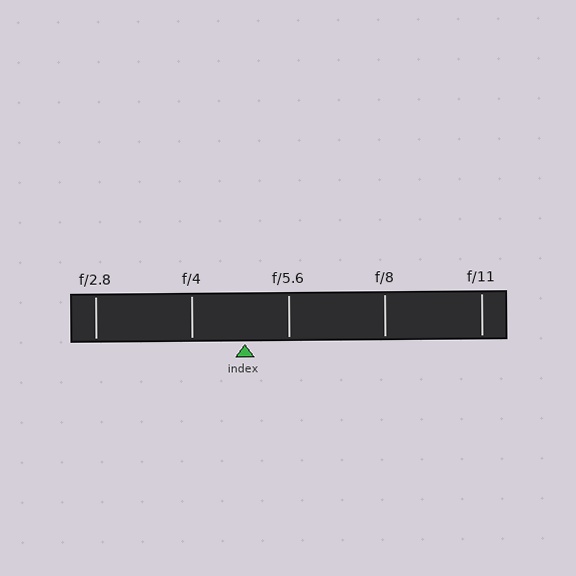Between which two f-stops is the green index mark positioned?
The index mark is between f/4 and f/5.6.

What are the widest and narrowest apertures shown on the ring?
The widest aperture shown is f/2.8 and the narrowest is f/11.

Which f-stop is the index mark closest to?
The index mark is closest to f/5.6.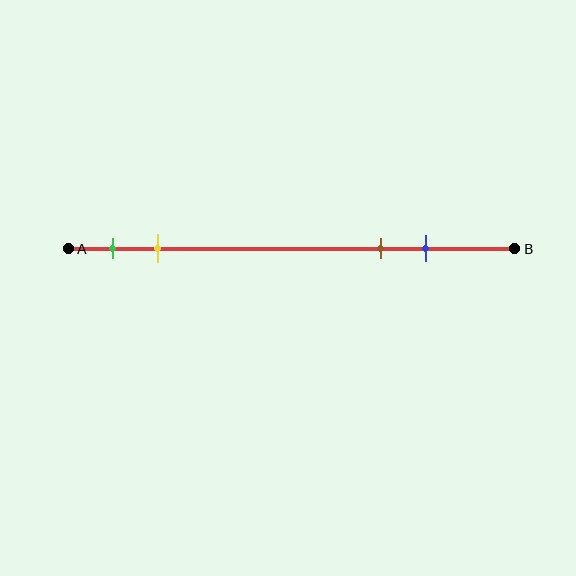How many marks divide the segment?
There are 4 marks dividing the segment.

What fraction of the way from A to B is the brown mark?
The brown mark is approximately 70% (0.7) of the way from A to B.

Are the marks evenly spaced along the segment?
No, the marks are not evenly spaced.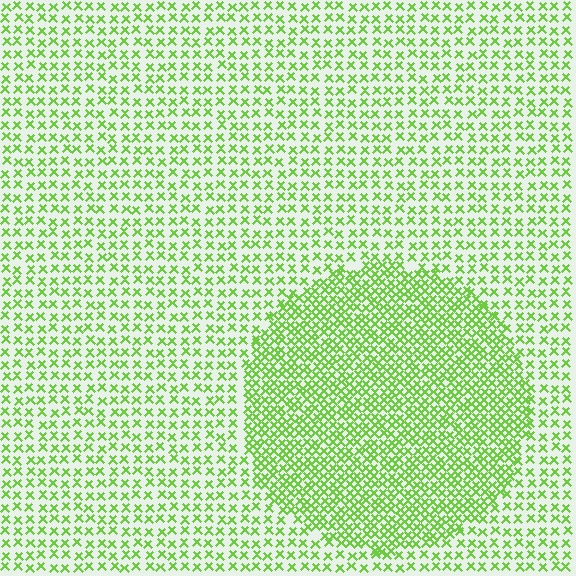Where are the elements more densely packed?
The elements are more densely packed inside the circle boundary.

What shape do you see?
I see a circle.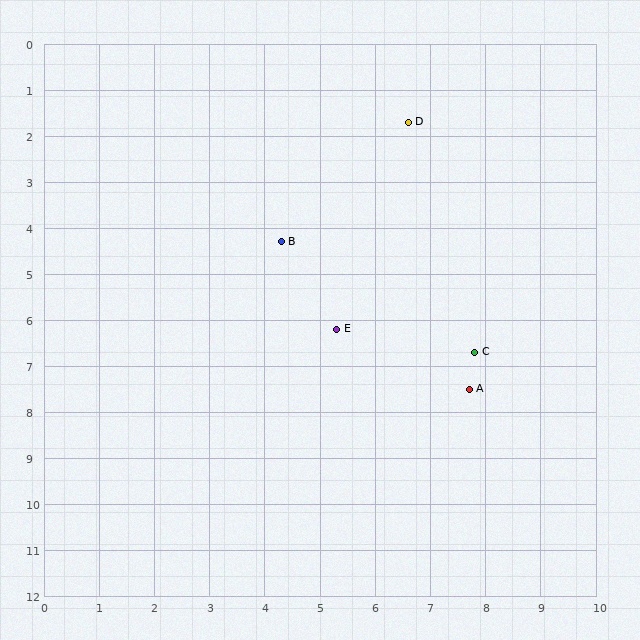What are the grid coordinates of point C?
Point C is at approximately (7.8, 6.7).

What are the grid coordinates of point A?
Point A is at approximately (7.7, 7.5).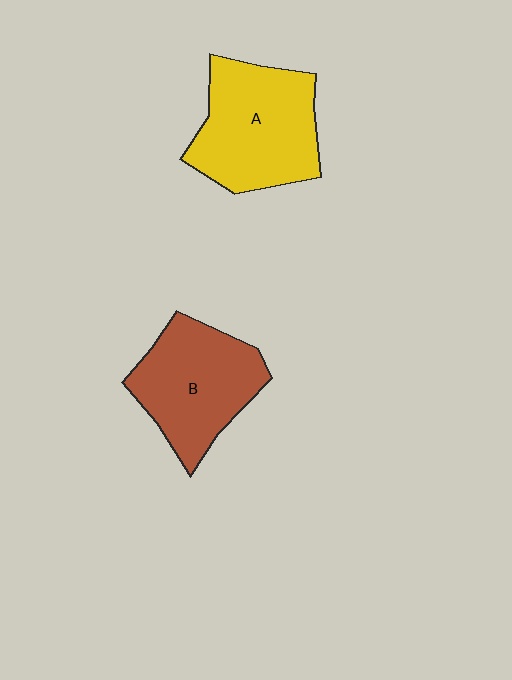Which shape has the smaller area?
Shape B (brown).